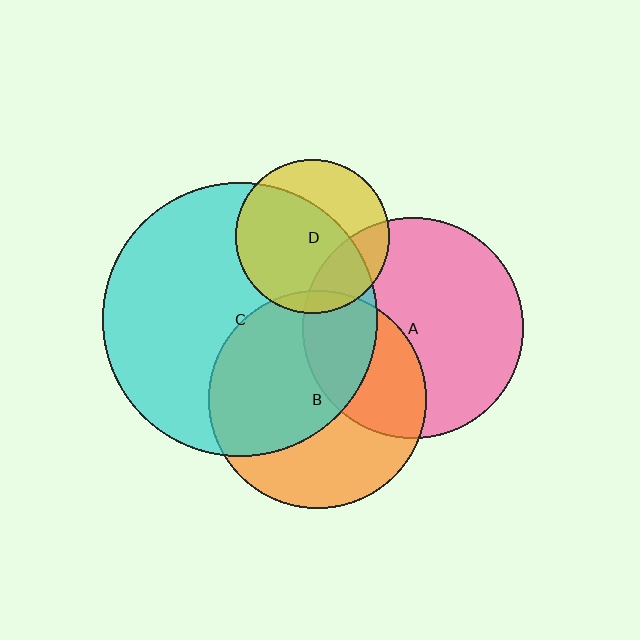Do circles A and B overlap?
Yes.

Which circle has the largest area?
Circle C (cyan).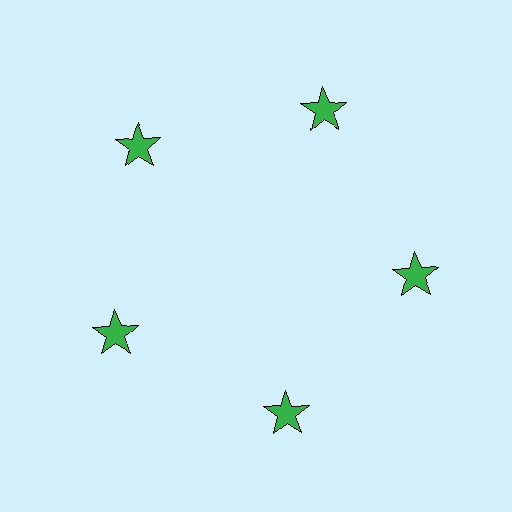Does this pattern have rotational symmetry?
Yes, this pattern has 5-fold rotational symmetry. It looks the same after rotating 72 degrees around the center.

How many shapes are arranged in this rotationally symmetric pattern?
There are 5 shapes, arranged in 5 groups of 1.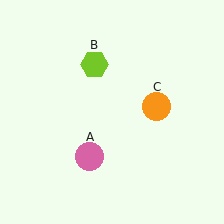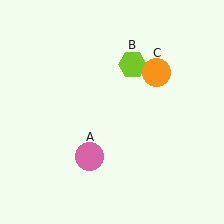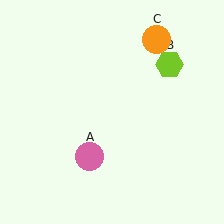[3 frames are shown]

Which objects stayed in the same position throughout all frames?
Pink circle (object A) remained stationary.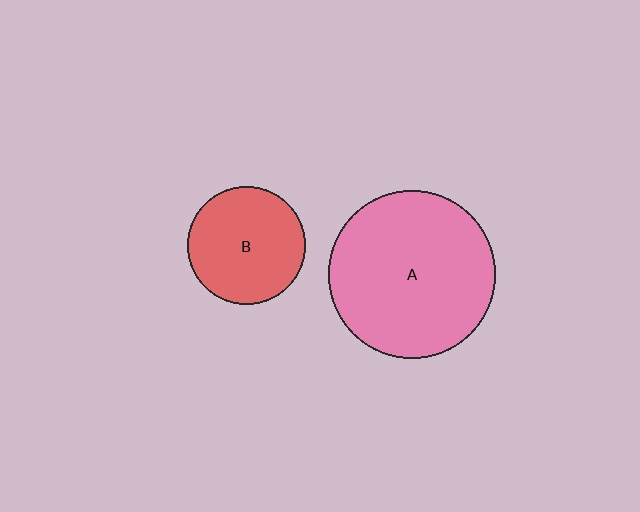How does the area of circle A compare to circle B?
Approximately 2.0 times.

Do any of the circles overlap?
No, none of the circles overlap.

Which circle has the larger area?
Circle A (pink).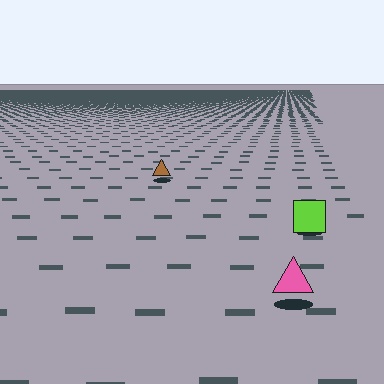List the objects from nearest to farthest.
From nearest to farthest: the pink triangle, the lime square, the brown triangle.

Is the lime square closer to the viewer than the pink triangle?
No. The pink triangle is closer — you can tell from the texture gradient: the ground texture is coarser near it.